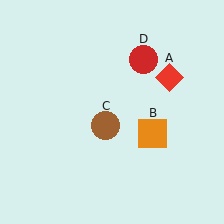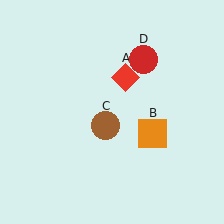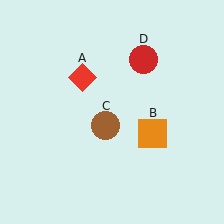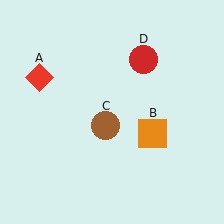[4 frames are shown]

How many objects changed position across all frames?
1 object changed position: red diamond (object A).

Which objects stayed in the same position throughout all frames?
Orange square (object B) and brown circle (object C) and red circle (object D) remained stationary.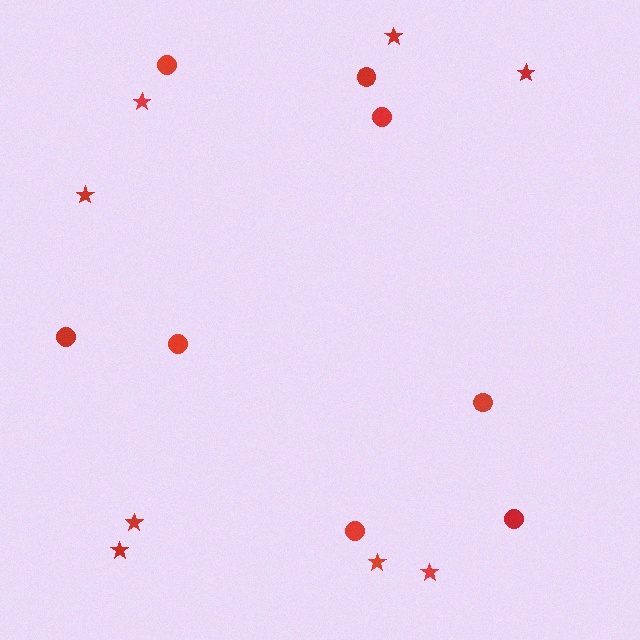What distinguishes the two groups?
There are 2 groups: one group of stars (8) and one group of circles (8).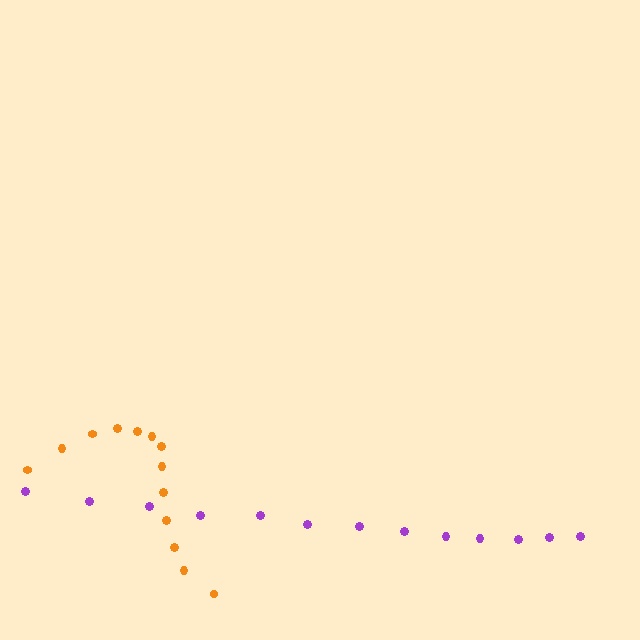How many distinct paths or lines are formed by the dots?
There are 2 distinct paths.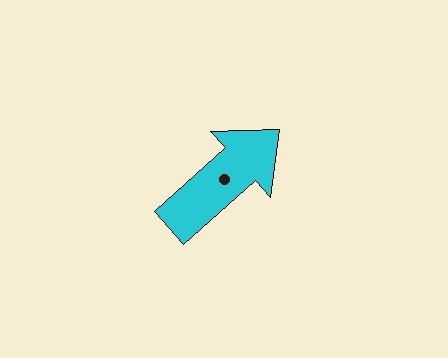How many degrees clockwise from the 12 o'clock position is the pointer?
Approximately 48 degrees.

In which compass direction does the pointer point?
Northeast.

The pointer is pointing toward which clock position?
Roughly 2 o'clock.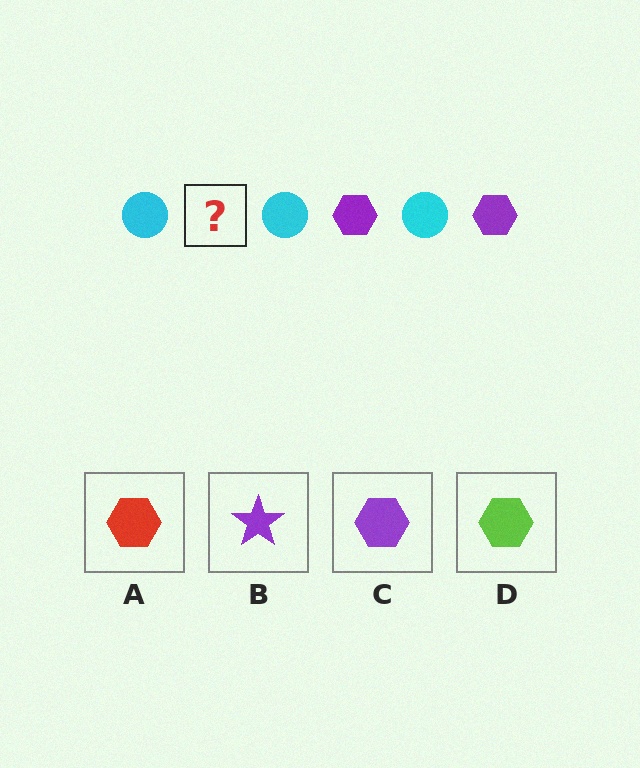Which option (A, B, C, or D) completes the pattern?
C.